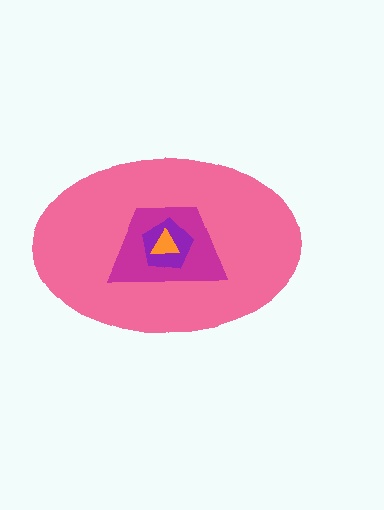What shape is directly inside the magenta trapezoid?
The purple pentagon.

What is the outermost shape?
The pink ellipse.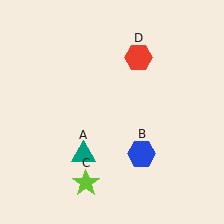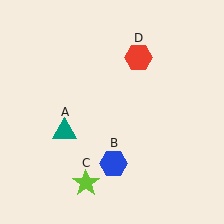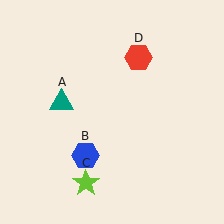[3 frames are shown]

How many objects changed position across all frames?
2 objects changed position: teal triangle (object A), blue hexagon (object B).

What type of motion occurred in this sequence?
The teal triangle (object A), blue hexagon (object B) rotated clockwise around the center of the scene.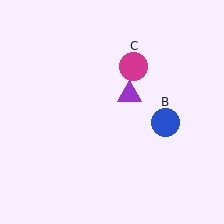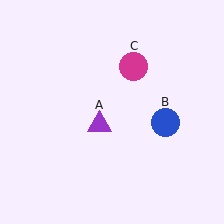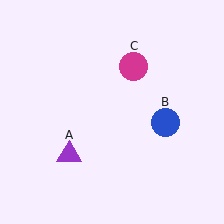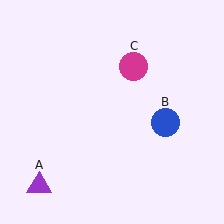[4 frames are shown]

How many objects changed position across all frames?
1 object changed position: purple triangle (object A).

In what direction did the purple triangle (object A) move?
The purple triangle (object A) moved down and to the left.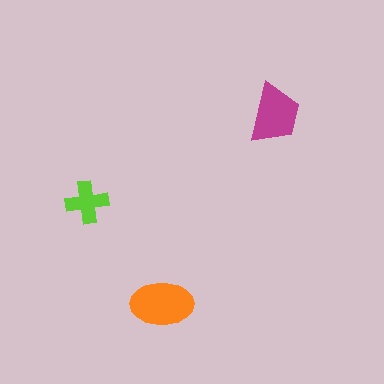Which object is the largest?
The orange ellipse.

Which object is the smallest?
The lime cross.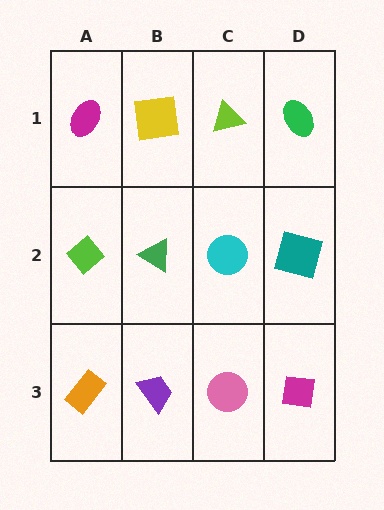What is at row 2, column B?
A green triangle.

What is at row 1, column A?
A magenta ellipse.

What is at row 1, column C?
A lime triangle.